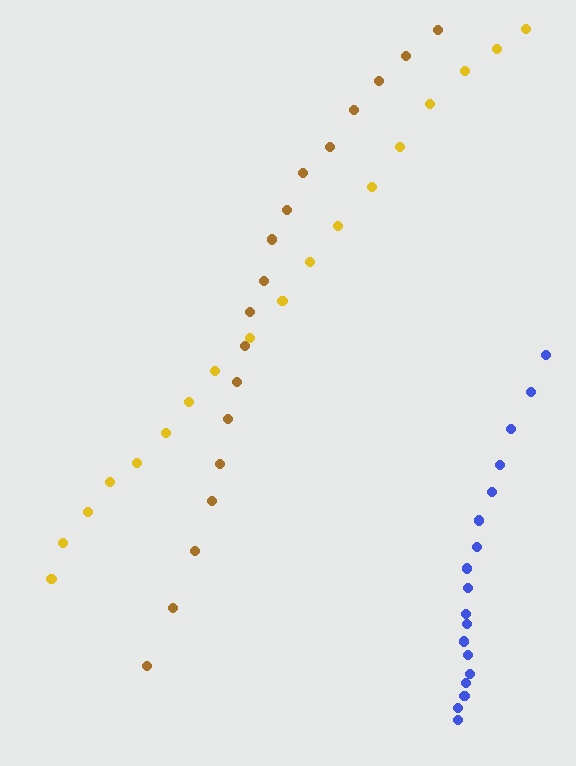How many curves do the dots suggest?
There are 3 distinct paths.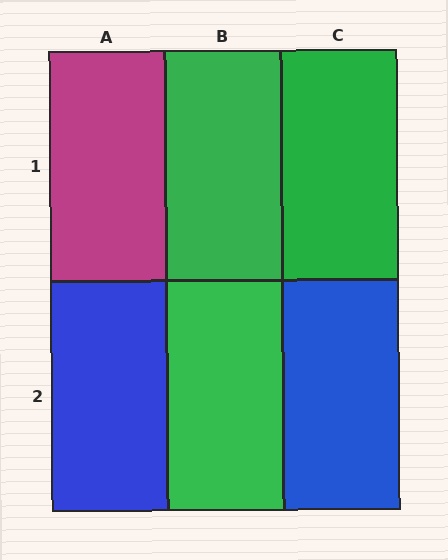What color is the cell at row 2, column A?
Blue.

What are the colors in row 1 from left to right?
Magenta, green, green.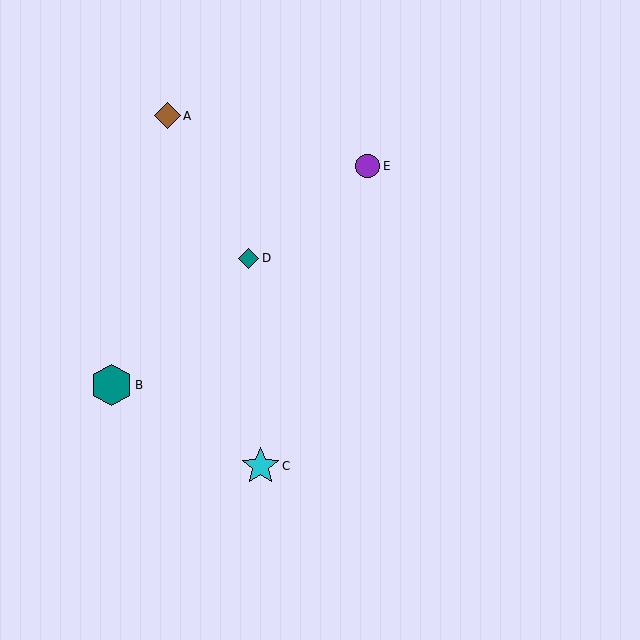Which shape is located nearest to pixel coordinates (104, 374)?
The teal hexagon (labeled B) at (111, 385) is nearest to that location.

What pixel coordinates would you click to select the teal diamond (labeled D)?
Click at (249, 258) to select the teal diamond D.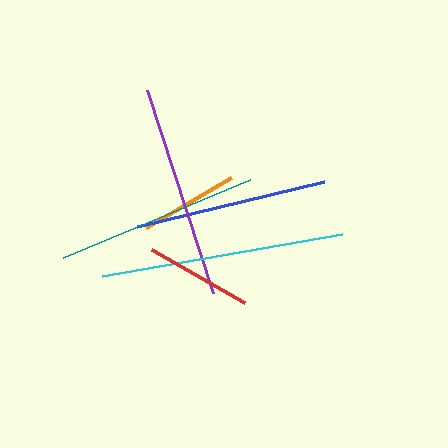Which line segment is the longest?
The cyan line is the longest at approximately 244 pixels.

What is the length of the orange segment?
The orange segment is approximately 98 pixels long.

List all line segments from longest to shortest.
From longest to shortest: cyan, purple, teal, blue, red, orange.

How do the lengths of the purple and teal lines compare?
The purple and teal lines are approximately the same length.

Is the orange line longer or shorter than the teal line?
The teal line is longer than the orange line.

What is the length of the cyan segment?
The cyan segment is approximately 244 pixels long.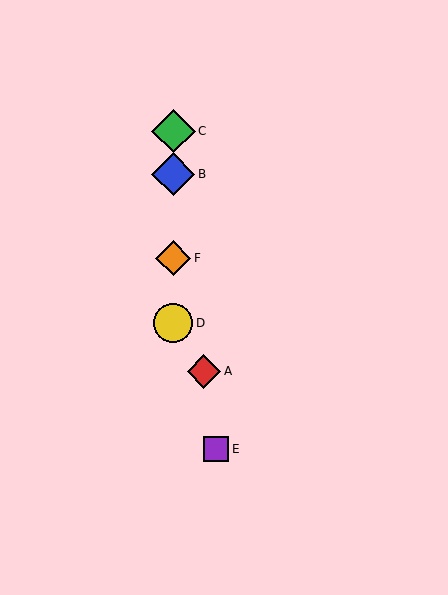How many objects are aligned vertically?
4 objects (B, C, D, F) are aligned vertically.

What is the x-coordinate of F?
Object F is at x≈173.